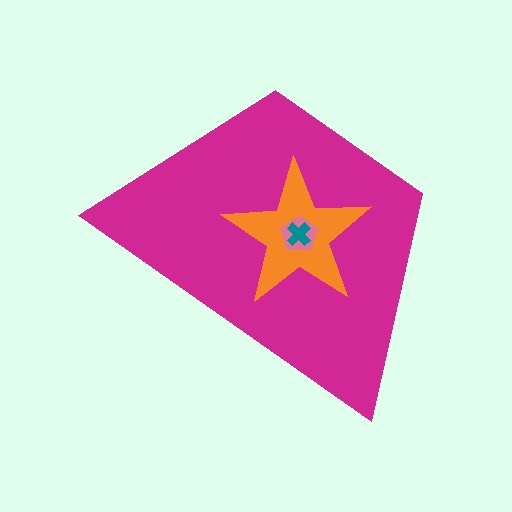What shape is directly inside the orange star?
The pink pentagon.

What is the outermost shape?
The magenta trapezoid.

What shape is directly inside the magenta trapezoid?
The orange star.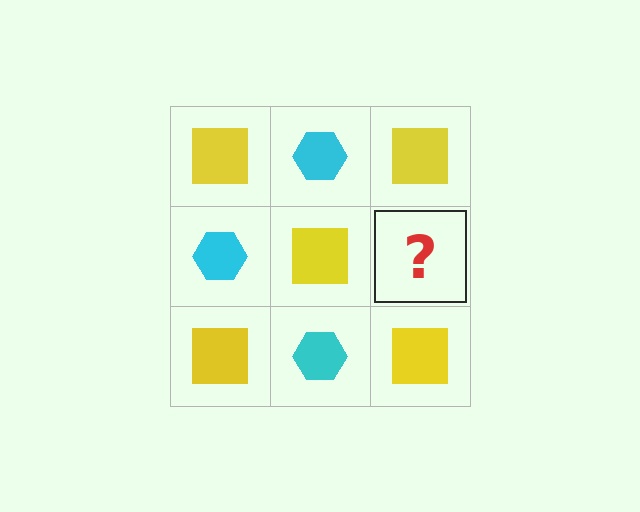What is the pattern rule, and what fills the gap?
The rule is that it alternates yellow square and cyan hexagon in a checkerboard pattern. The gap should be filled with a cyan hexagon.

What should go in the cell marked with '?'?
The missing cell should contain a cyan hexagon.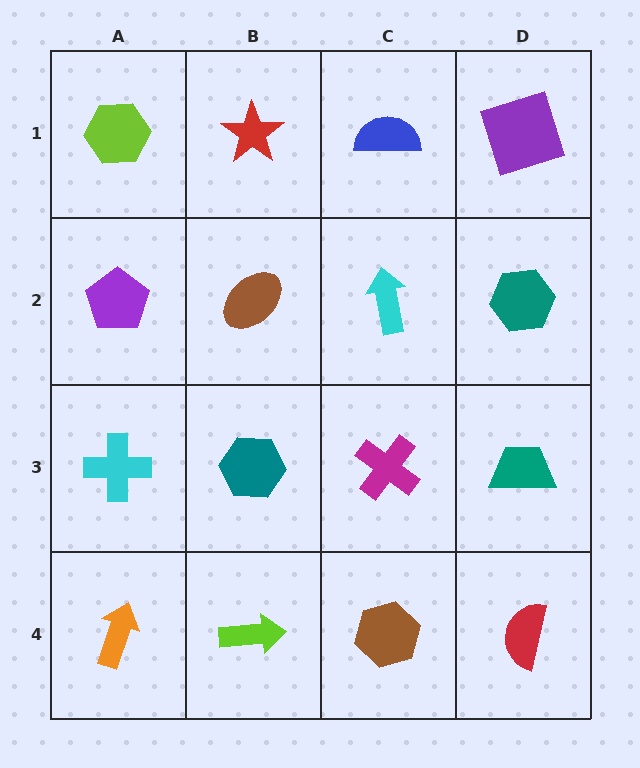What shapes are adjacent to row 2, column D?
A purple square (row 1, column D), a teal trapezoid (row 3, column D), a cyan arrow (row 2, column C).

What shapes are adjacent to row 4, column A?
A cyan cross (row 3, column A), a lime arrow (row 4, column B).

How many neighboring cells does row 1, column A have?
2.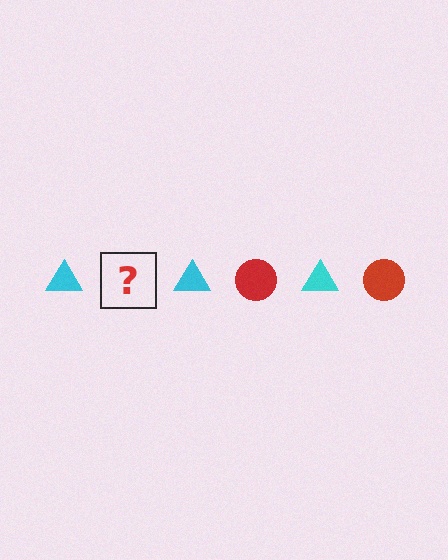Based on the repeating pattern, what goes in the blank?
The blank should be a red circle.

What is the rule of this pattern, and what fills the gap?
The rule is that the pattern alternates between cyan triangle and red circle. The gap should be filled with a red circle.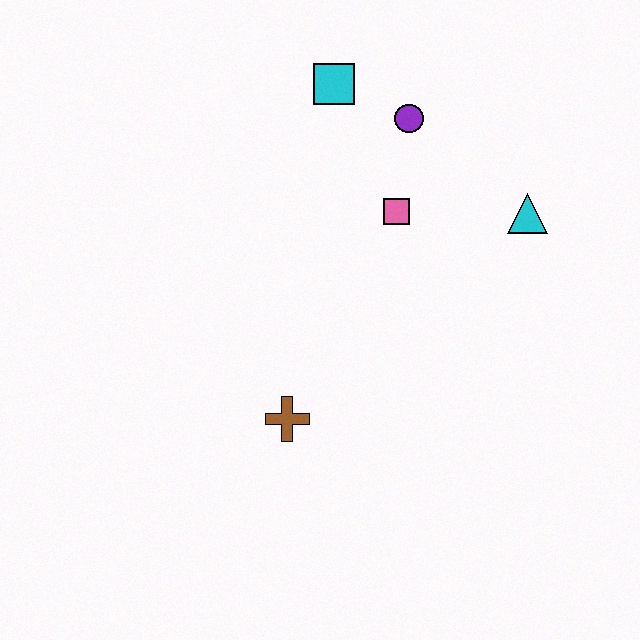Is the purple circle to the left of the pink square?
No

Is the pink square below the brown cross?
No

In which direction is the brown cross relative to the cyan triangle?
The brown cross is to the left of the cyan triangle.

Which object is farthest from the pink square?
The brown cross is farthest from the pink square.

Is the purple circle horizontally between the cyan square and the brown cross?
No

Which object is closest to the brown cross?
The pink square is closest to the brown cross.